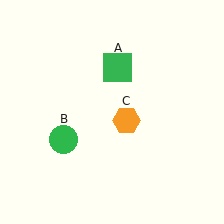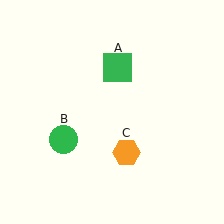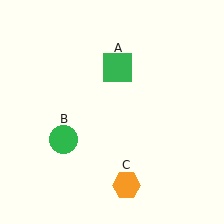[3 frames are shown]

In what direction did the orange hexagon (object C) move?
The orange hexagon (object C) moved down.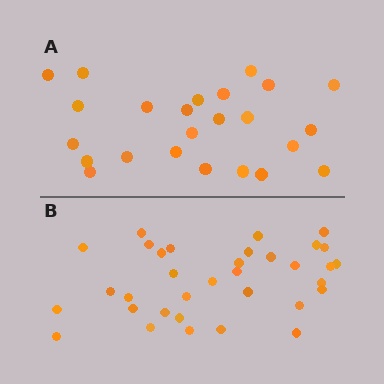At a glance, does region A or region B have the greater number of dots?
Region B (the bottom region) has more dots.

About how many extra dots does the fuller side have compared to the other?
Region B has roughly 10 or so more dots than region A.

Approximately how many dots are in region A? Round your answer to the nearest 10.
About 20 dots. (The exact count is 24, which rounds to 20.)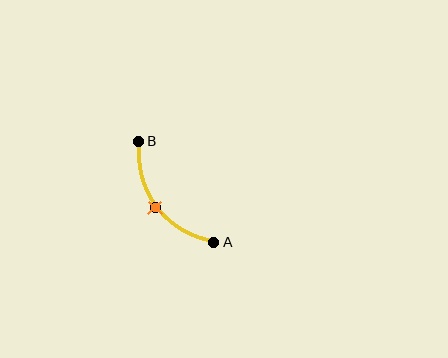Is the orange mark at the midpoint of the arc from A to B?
Yes. The orange mark lies on the arc at equal arc-length from both A and B — it is the arc midpoint.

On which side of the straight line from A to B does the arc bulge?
The arc bulges below and to the left of the straight line connecting A and B.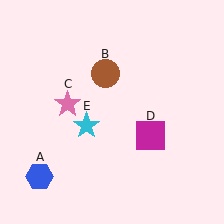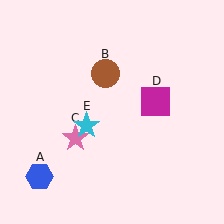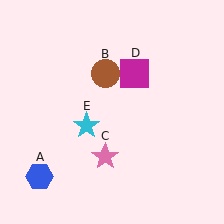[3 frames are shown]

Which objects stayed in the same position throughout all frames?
Blue hexagon (object A) and brown circle (object B) and cyan star (object E) remained stationary.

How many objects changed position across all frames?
2 objects changed position: pink star (object C), magenta square (object D).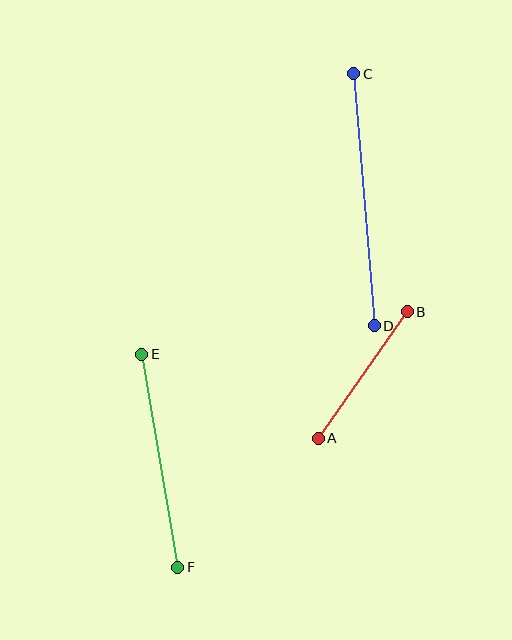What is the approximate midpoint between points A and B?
The midpoint is at approximately (363, 375) pixels.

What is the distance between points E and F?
The distance is approximately 216 pixels.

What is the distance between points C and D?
The distance is approximately 253 pixels.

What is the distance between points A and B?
The distance is approximately 155 pixels.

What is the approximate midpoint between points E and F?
The midpoint is at approximately (160, 461) pixels.